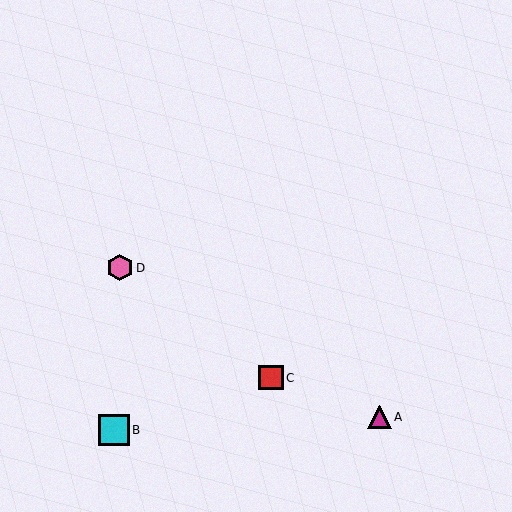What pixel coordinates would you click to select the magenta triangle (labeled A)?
Click at (379, 417) to select the magenta triangle A.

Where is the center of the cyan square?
The center of the cyan square is at (114, 430).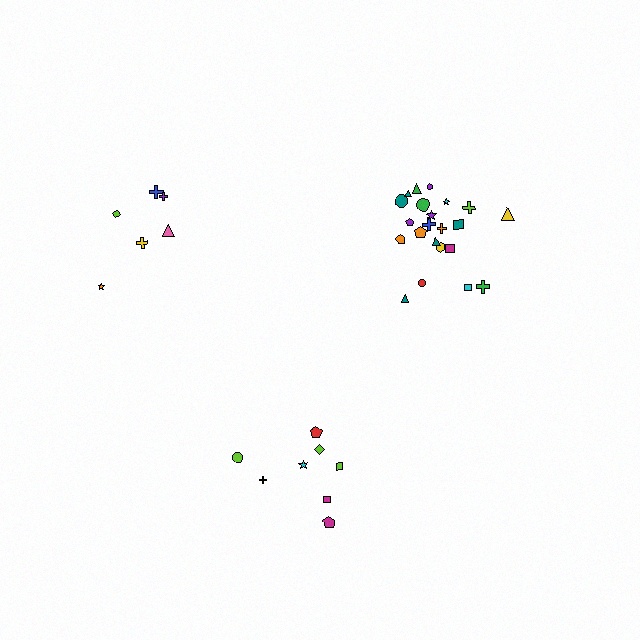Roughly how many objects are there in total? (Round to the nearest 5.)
Roughly 35 objects in total.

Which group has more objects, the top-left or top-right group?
The top-right group.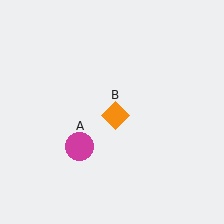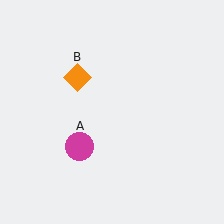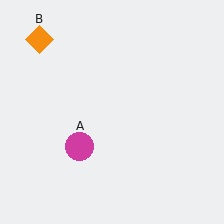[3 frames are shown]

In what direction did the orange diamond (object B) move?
The orange diamond (object B) moved up and to the left.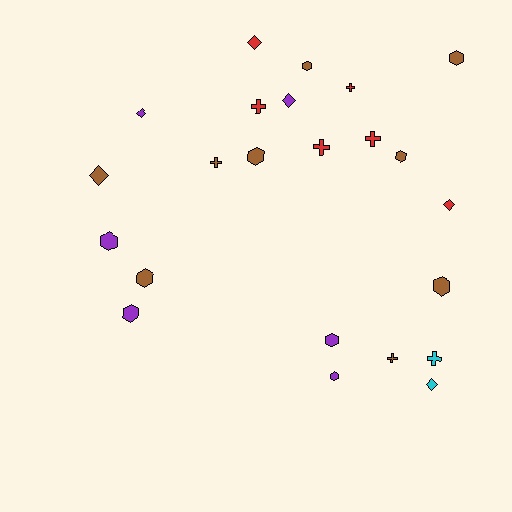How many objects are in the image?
There are 23 objects.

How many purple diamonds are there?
There are 2 purple diamonds.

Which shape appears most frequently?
Hexagon, with 10 objects.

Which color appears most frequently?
Brown, with 9 objects.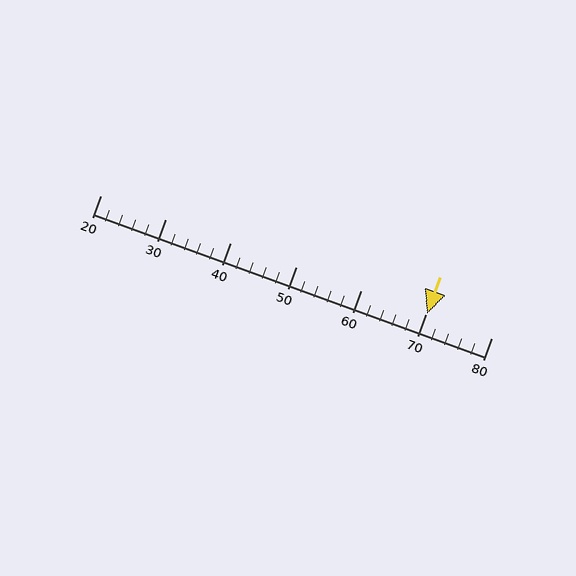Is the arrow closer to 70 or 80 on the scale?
The arrow is closer to 70.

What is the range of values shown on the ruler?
The ruler shows values from 20 to 80.